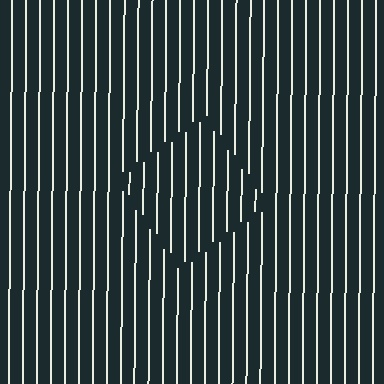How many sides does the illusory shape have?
4 sides — the line-ends trace a square.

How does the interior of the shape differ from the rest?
The interior of the shape contains the same grating, shifted by half a period — the contour is defined by the phase discontinuity where line-ends from the inner and outer gratings abut.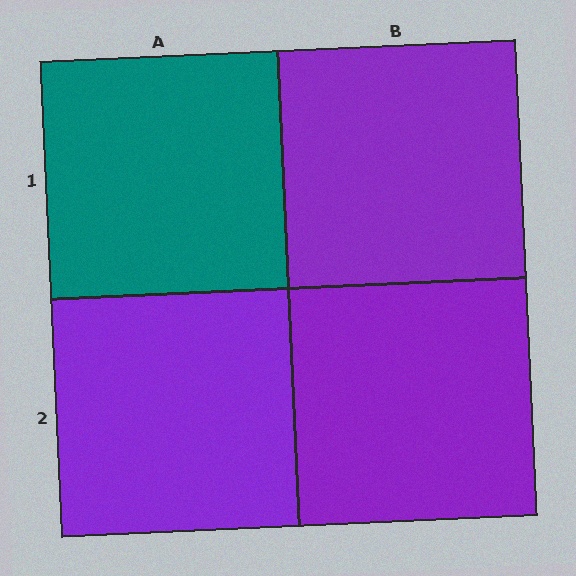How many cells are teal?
1 cell is teal.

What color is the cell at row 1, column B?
Purple.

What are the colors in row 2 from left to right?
Purple, purple.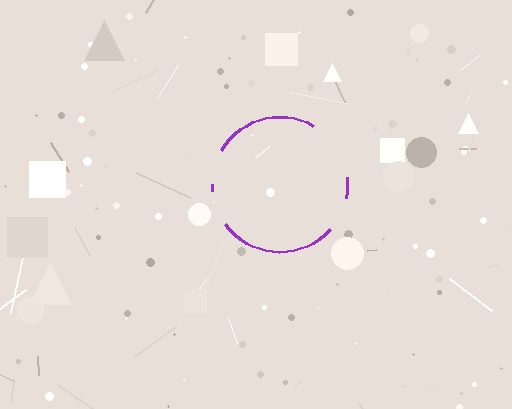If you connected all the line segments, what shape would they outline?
They would outline a circle.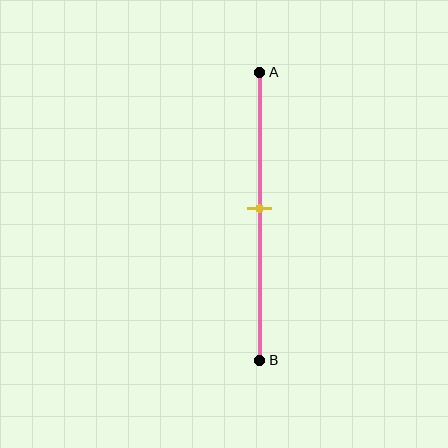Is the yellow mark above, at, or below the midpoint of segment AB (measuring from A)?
The yellow mark is approximately at the midpoint of segment AB.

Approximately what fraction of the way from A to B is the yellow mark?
The yellow mark is approximately 45% of the way from A to B.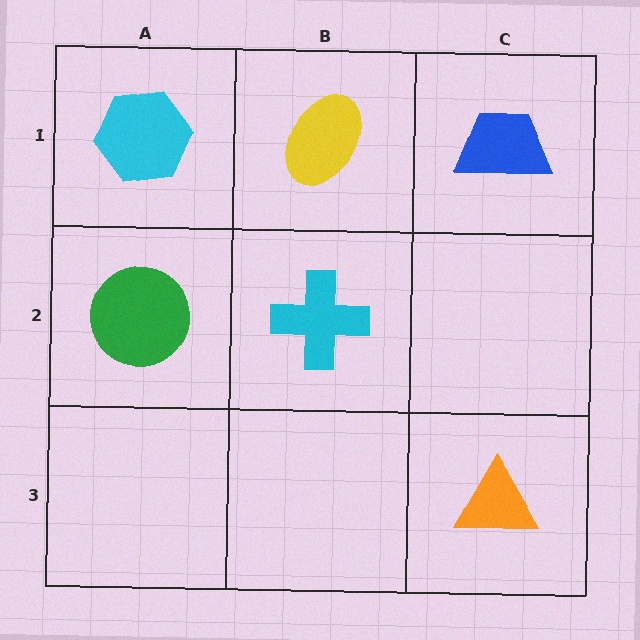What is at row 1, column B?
A yellow ellipse.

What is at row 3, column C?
An orange triangle.